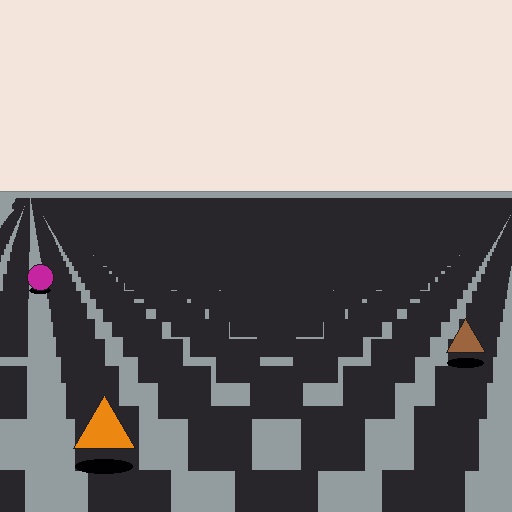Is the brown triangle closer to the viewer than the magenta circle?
Yes. The brown triangle is closer — you can tell from the texture gradient: the ground texture is coarser near it.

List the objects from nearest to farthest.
From nearest to farthest: the orange triangle, the brown triangle, the magenta circle.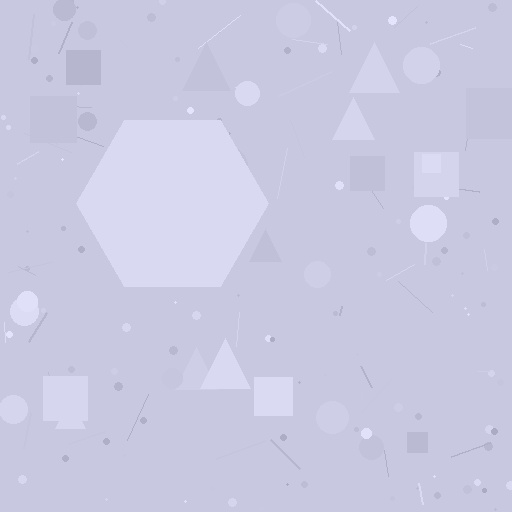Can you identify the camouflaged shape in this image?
The camouflaged shape is a hexagon.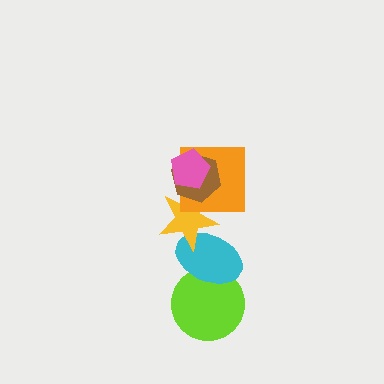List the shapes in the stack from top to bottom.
From top to bottom: the pink pentagon, the brown hexagon, the orange square, the yellow star, the cyan ellipse, the lime circle.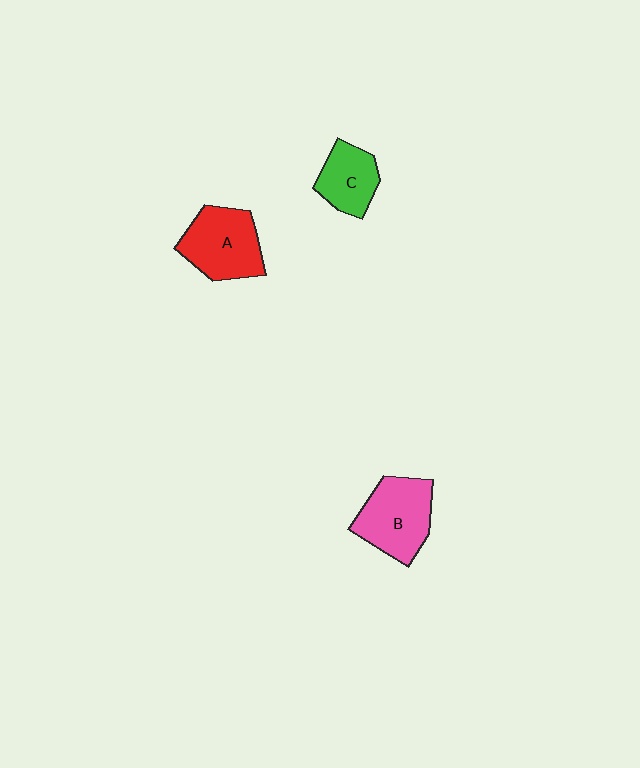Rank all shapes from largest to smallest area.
From largest to smallest: B (pink), A (red), C (green).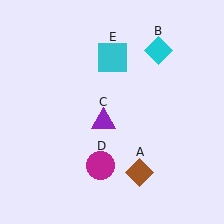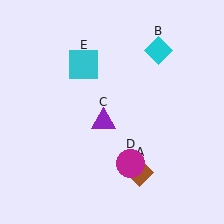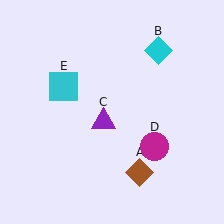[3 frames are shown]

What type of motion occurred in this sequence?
The magenta circle (object D), cyan square (object E) rotated counterclockwise around the center of the scene.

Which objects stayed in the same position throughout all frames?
Brown diamond (object A) and cyan diamond (object B) and purple triangle (object C) remained stationary.